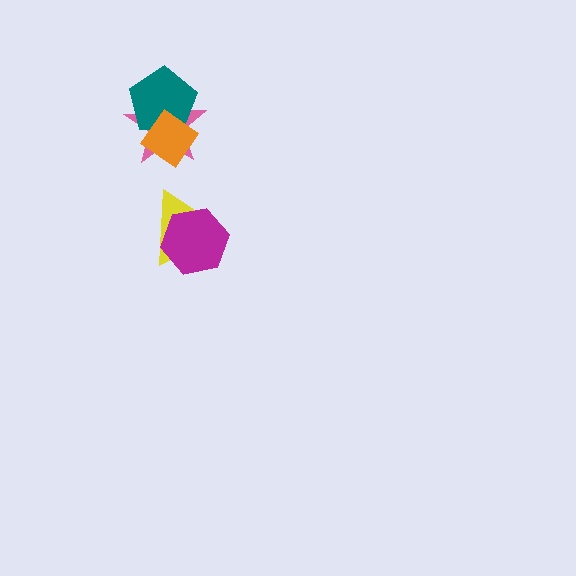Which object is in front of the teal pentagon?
The orange diamond is in front of the teal pentagon.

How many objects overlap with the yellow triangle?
1 object overlaps with the yellow triangle.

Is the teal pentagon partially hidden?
Yes, it is partially covered by another shape.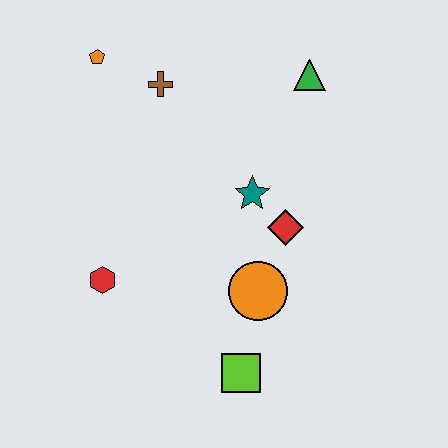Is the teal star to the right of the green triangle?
No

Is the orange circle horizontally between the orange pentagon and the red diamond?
Yes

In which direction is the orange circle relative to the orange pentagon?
The orange circle is below the orange pentagon.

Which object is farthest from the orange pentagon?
The lime square is farthest from the orange pentagon.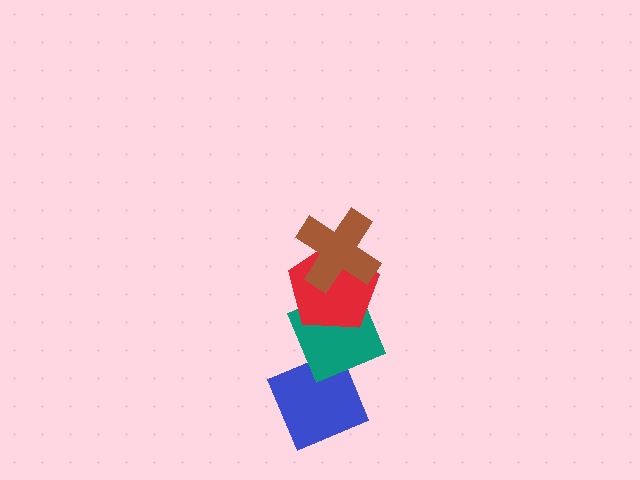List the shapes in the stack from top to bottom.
From top to bottom: the brown cross, the red pentagon, the teal diamond, the blue diamond.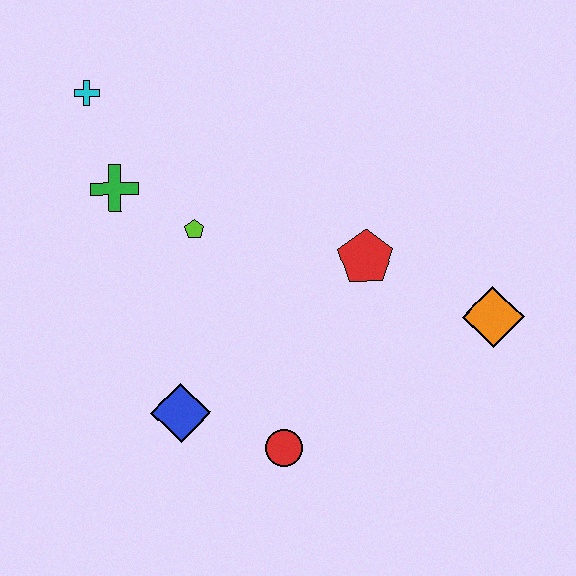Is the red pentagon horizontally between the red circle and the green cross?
No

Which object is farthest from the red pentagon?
The cyan cross is farthest from the red pentagon.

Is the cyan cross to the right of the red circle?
No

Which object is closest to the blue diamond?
The red circle is closest to the blue diamond.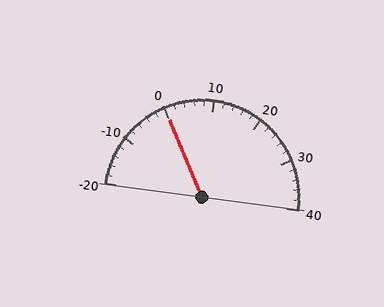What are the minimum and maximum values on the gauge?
The gauge ranges from -20 to 40.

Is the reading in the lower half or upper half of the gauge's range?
The reading is in the lower half of the range (-20 to 40).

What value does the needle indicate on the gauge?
The needle indicates approximately 0.